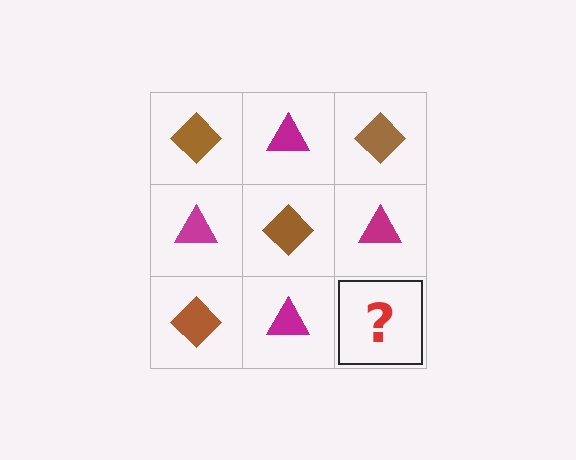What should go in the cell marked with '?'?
The missing cell should contain a brown diamond.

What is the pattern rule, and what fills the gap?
The rule is that it alternates brown diamond and magenta triangle in a checkerboard pattern. The gap should be filled with a brown diamond.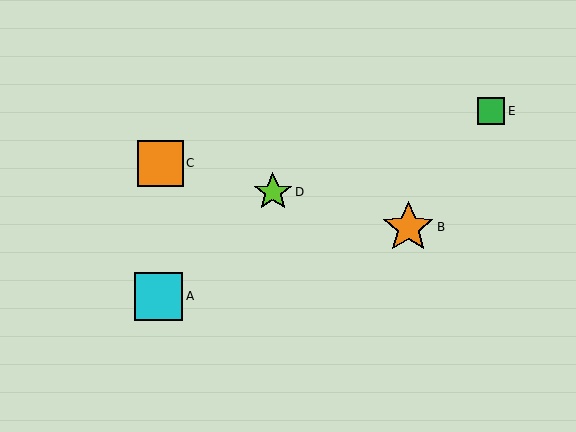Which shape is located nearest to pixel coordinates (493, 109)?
The green square (labeled E) at (491, 111) is nearest to that location.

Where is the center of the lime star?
The center of the lime star is at (273, 192).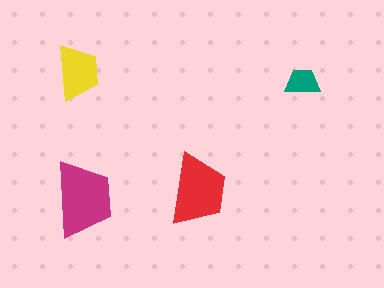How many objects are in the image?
There are 4 objects in the image.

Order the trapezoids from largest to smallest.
the magenta one, the red one, the yellow one, the teal one.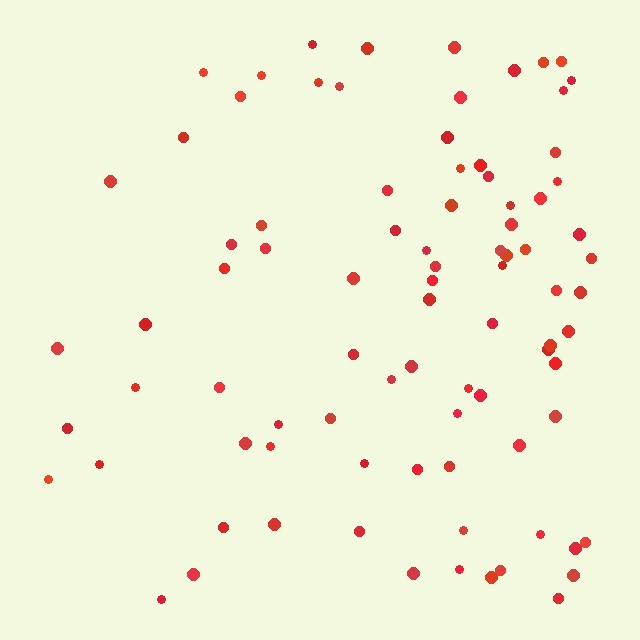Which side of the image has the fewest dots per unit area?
The left.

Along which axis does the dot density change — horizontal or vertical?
Horizontal.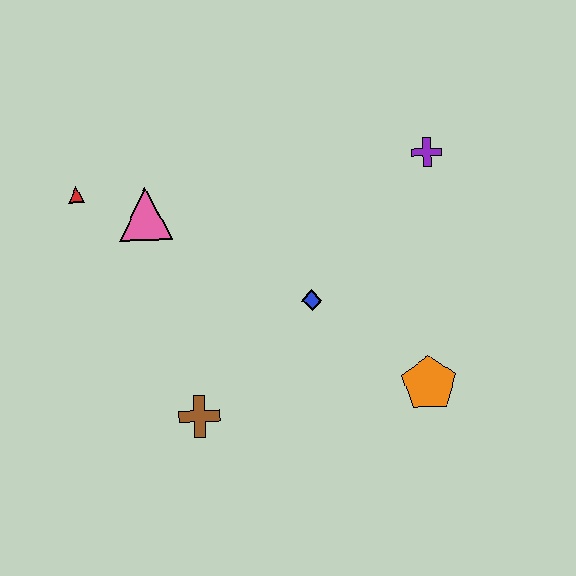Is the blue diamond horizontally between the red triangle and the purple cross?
Yes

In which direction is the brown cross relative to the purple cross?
The brown cross is below the purple cross.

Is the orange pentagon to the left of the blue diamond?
No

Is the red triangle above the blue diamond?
Yes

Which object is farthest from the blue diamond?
The red triangle is farthest from the blue diamond.